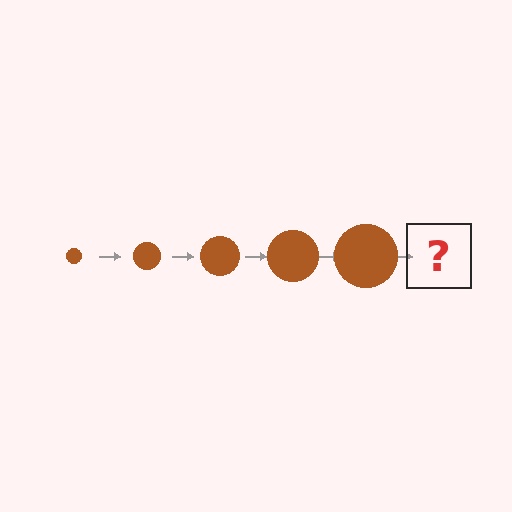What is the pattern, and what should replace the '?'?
The pattern is that the circle gets progressively larger each step. The '?' should be a brown circle, larger than the previous one.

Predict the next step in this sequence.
The next step is a brown circle, larger than the previous one.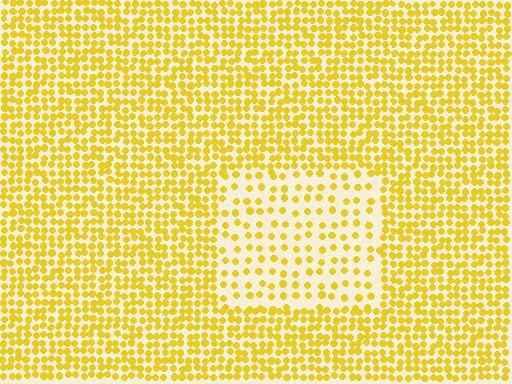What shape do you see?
I see a rectangle.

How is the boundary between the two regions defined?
The boundary is defined by a change in element density (approximately 2.2x ratio). All elements are the same color, size, and shape.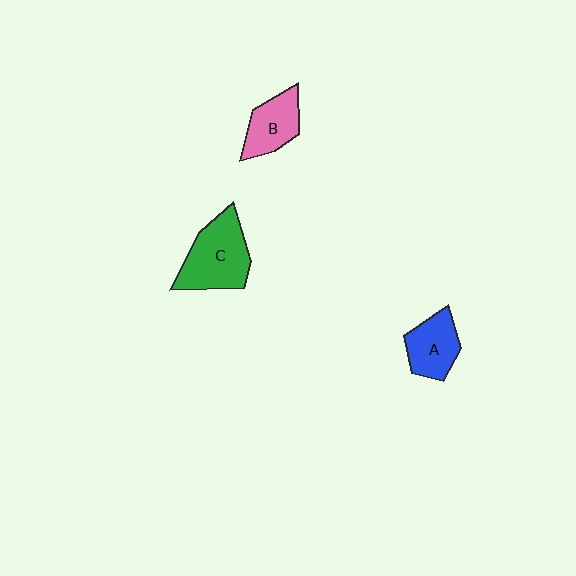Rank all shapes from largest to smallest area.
From largest to smallest: C (green), A (blue), B (pink).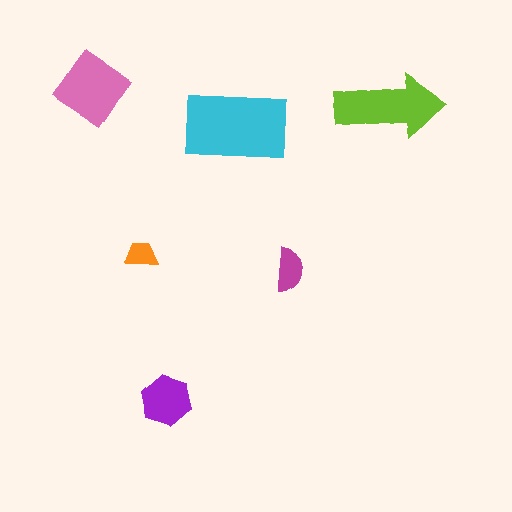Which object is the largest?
The cyan rectangle.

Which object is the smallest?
The orange trapezoid.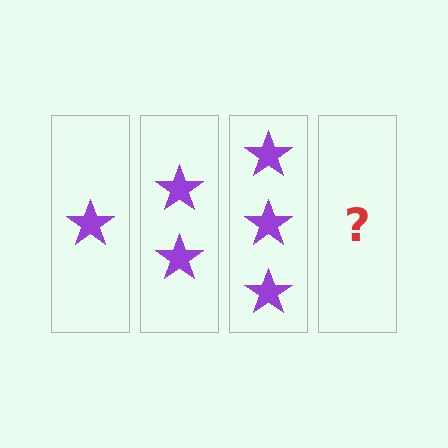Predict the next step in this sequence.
The next step is 4 stars.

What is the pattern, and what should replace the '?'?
The pattern is that each step adds one more star. The '?' should be 4 stars.